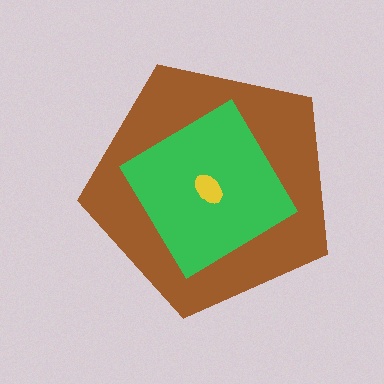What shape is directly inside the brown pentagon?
The green diamond.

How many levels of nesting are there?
3.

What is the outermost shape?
The brown pentagon.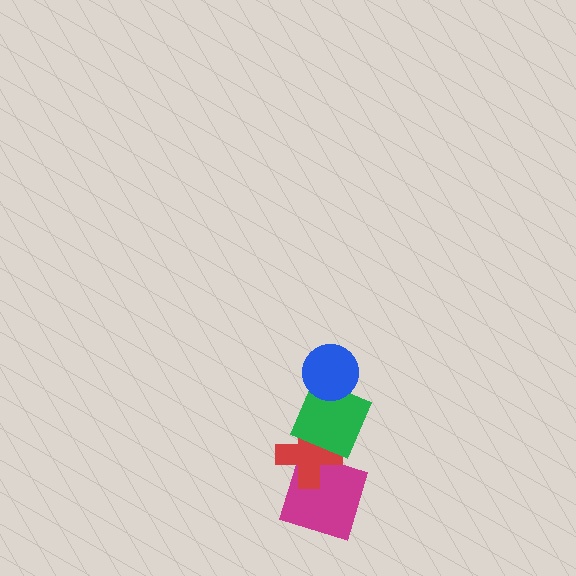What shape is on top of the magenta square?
The red cross is on top of the magenta square.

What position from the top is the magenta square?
The magenta square is 4th from the top.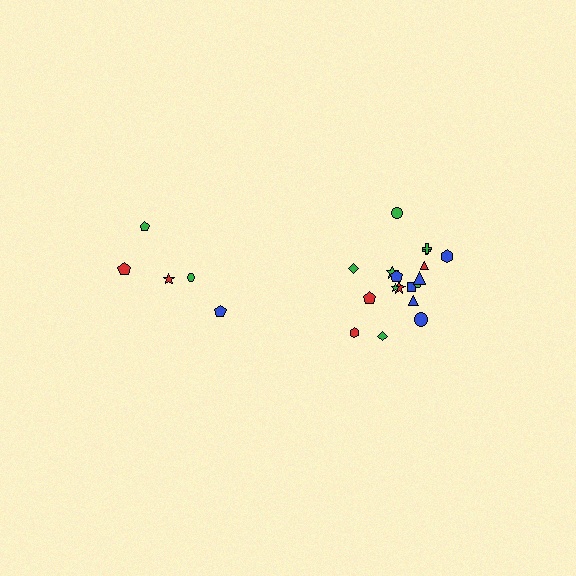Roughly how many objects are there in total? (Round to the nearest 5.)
Roughly 25 objects in total.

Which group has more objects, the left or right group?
The right group.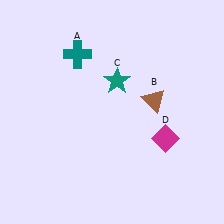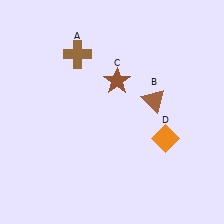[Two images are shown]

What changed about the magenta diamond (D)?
In Image 1, D is magenta. In Image 2, it changed to orange.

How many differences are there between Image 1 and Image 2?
There are 3 differences between the two images.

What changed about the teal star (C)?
In Image 1, C is teal. In Image 2, it changed to brown.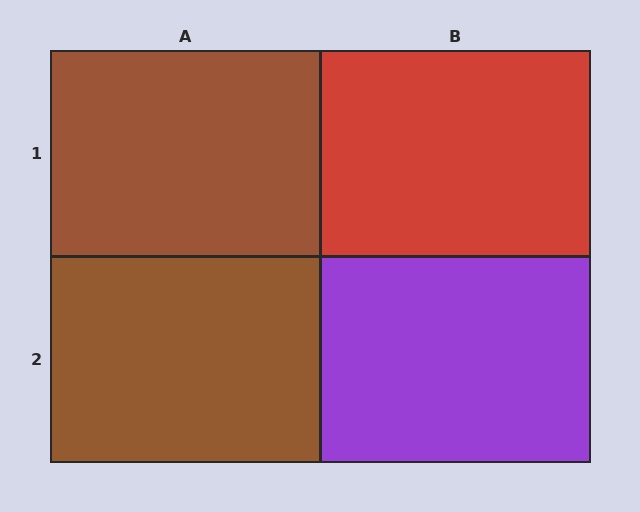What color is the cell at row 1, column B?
Red.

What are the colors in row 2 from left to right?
Brown, purple.